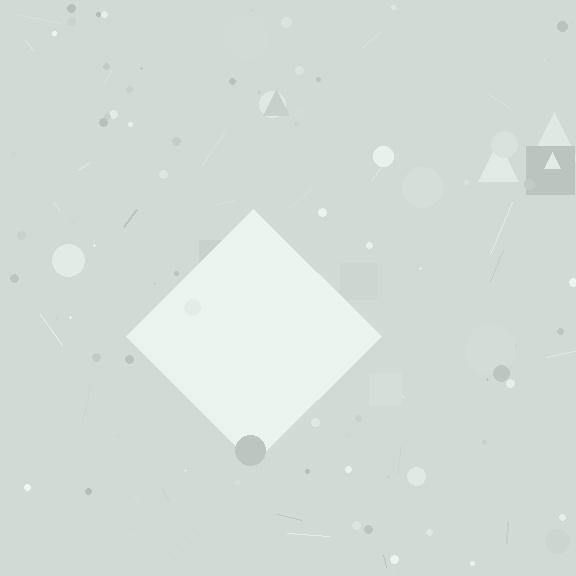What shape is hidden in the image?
A diamond is hidden in the image.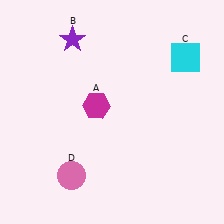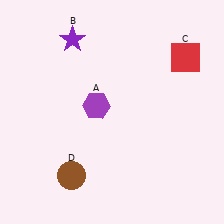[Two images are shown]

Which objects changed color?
A changed from magenta to purple. C changed from cyan to red. D changed from pink to brown.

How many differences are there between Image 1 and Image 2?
There are 3 differences between the two images.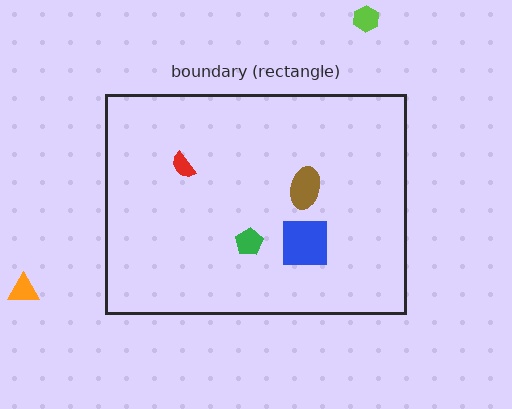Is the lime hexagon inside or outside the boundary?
Outside.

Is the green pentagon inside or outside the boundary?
Inside.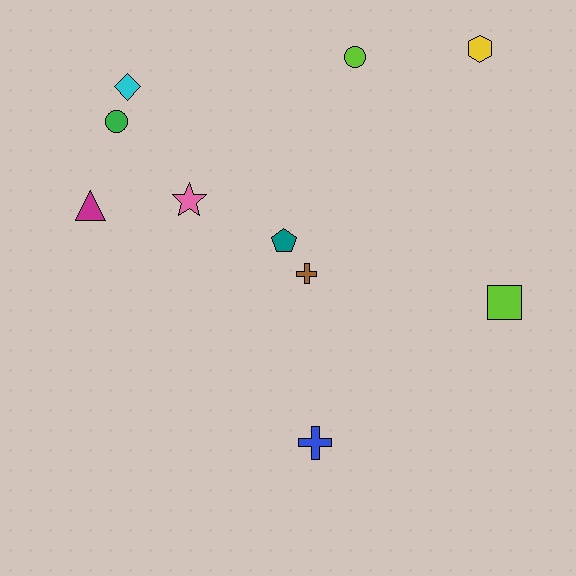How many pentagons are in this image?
There is 1 pentagon.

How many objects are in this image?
There are 10 objects.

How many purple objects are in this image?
There are no purple objects.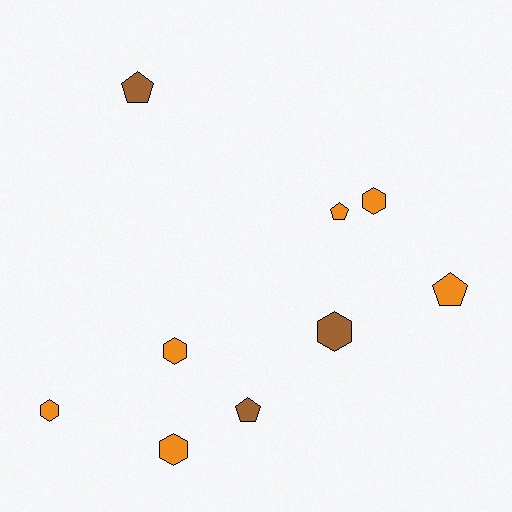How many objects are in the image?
There are 9 objects.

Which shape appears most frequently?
Hexagon, with 5 objects.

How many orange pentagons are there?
There are 2 orange pentagons.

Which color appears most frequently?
Orange, with 6 objects.